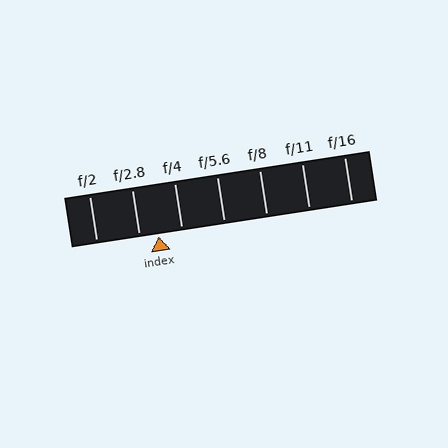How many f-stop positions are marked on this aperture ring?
There are 7 f-stop positions marked.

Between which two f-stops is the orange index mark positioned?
The index mark is between f/2.8 and f/4.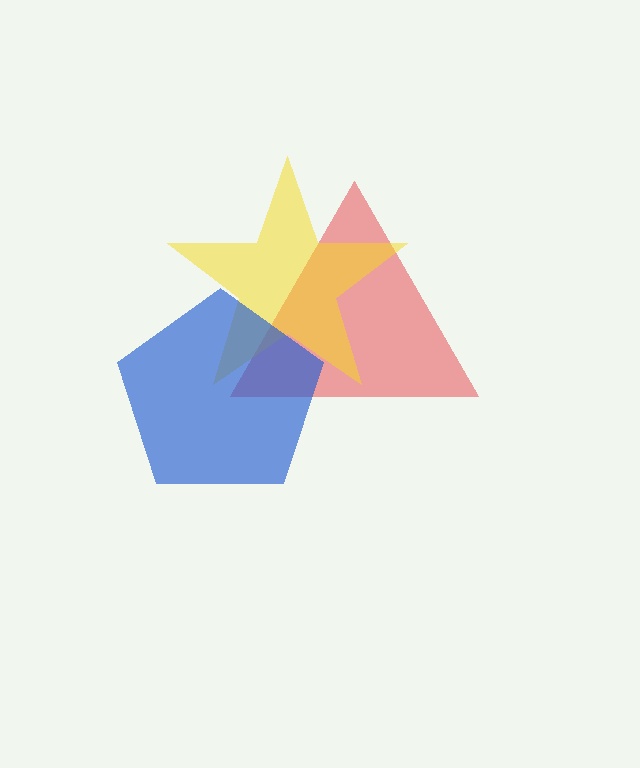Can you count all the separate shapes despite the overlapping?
Yes, there are 3 separate shapes.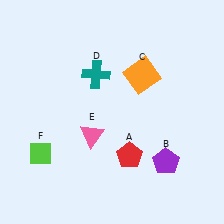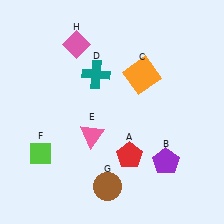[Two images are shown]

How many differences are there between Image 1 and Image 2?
There are 2 differences between the two images.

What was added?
A brown circle (G), a pink diamond (H) were added in Image 2.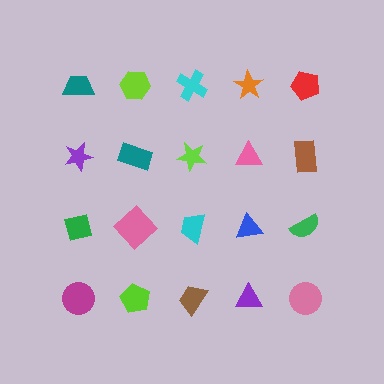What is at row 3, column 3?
A cyan trapezoid.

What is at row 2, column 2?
A teal rectangle.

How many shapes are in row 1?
5 shapes.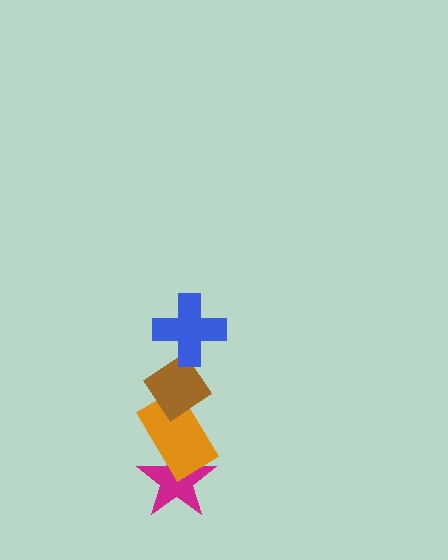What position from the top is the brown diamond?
The brown diamond is 2nd from the top.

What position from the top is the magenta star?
The magenta star is 4th from the top.